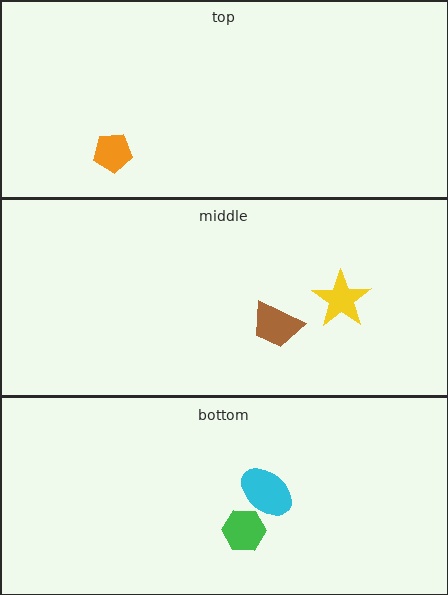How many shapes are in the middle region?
2.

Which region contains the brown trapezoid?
The middle region.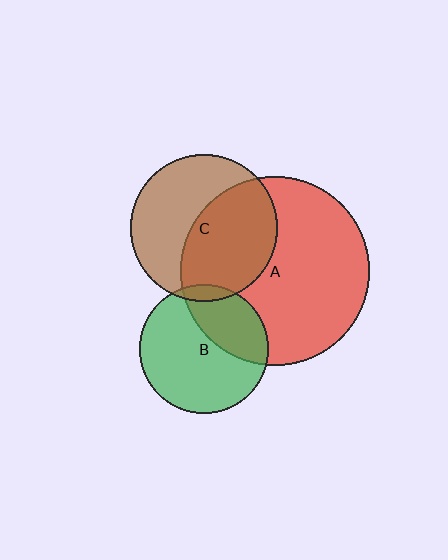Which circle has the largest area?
Circle A (red).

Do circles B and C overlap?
Yes.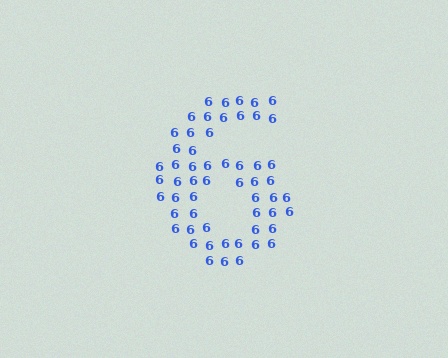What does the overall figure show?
The overall figure shows the digit 6.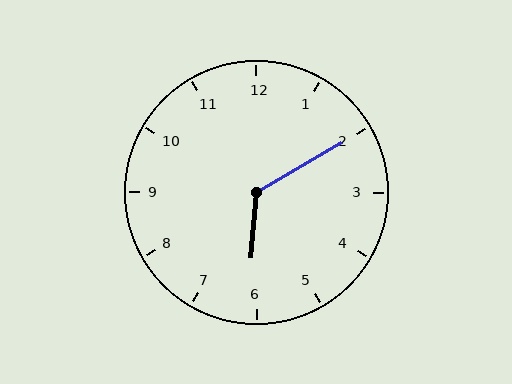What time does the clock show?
6:10.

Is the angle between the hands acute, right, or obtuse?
It is obtuse.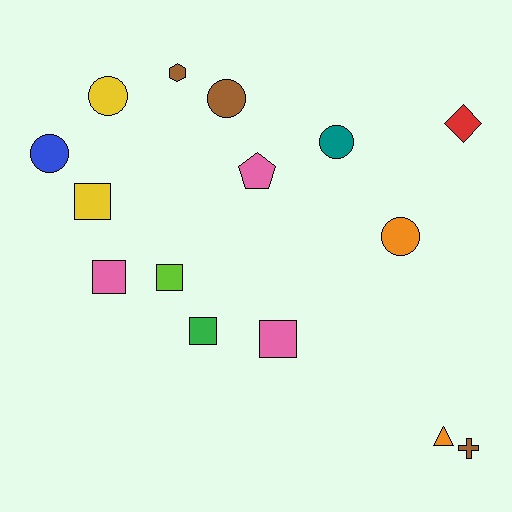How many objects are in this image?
There are 15 objects.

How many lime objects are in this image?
There is 1 lime object.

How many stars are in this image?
There are no stars.